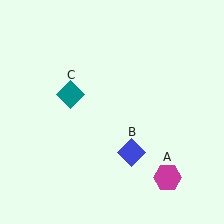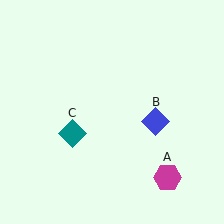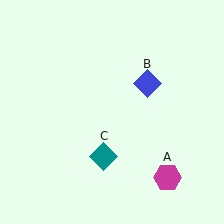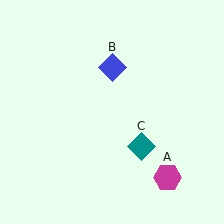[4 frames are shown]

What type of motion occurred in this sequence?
The blue diamond (object B), teal diamond (object C) rotated counterclockwise around the center of the scene.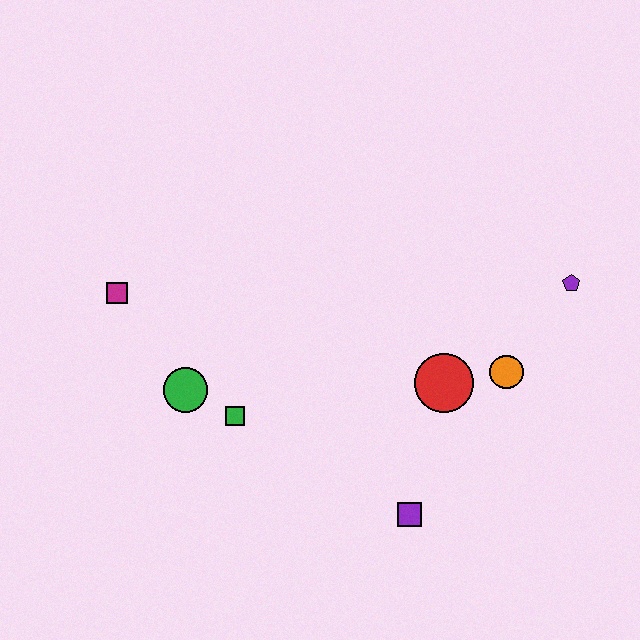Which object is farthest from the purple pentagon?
The magenta square is farthest from the purple pentagon.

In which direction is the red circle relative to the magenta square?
The red circle is to the right of the magenta square.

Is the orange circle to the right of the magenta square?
Yes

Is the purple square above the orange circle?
No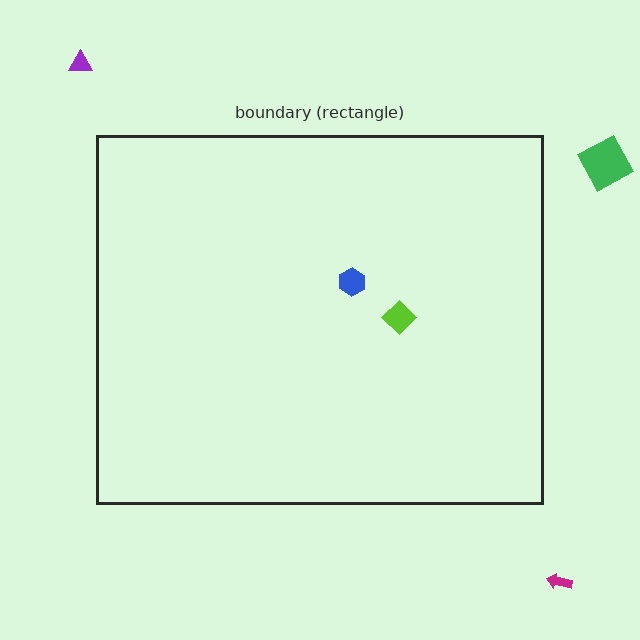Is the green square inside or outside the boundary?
Outside.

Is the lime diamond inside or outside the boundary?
Inside.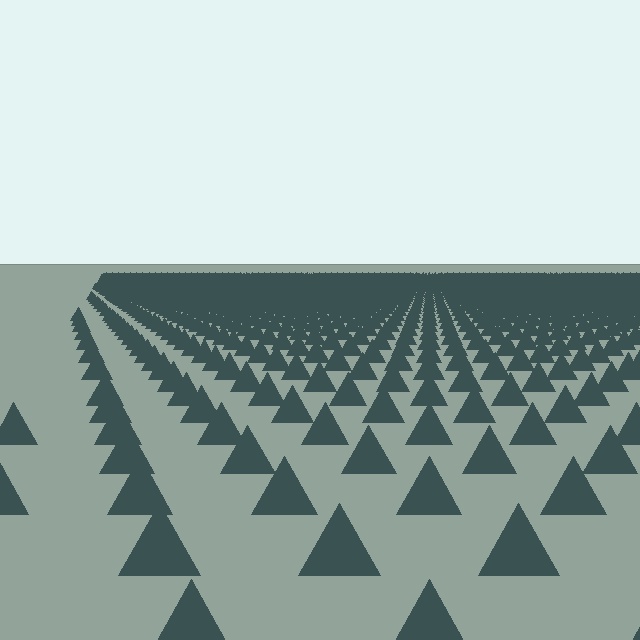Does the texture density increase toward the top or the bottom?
Density increases toward the top.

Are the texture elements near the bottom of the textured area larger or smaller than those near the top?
Larger. Near the bottom, elements are closer to the viewer and appear at a bigger on-screen size.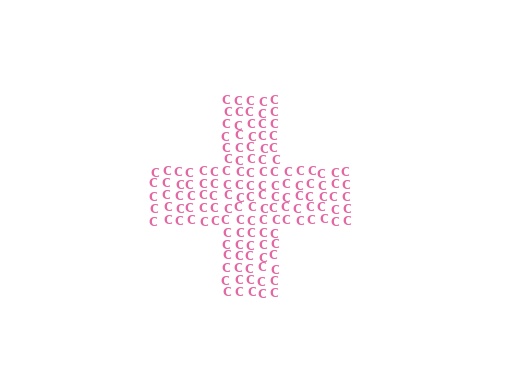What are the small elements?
The small elements are letter C's.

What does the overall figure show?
The overall figure shows a cross.